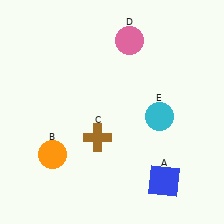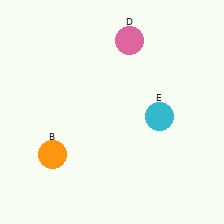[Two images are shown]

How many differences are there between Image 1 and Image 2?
There are 2 differences between the two images.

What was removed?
The brown cross (C), the blue square (A) were removed in Image 2.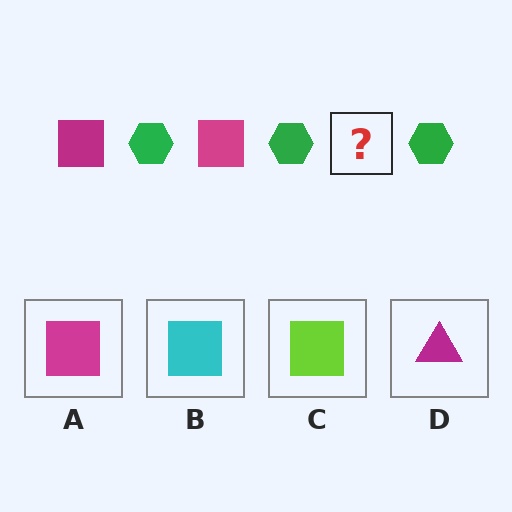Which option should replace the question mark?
Option A.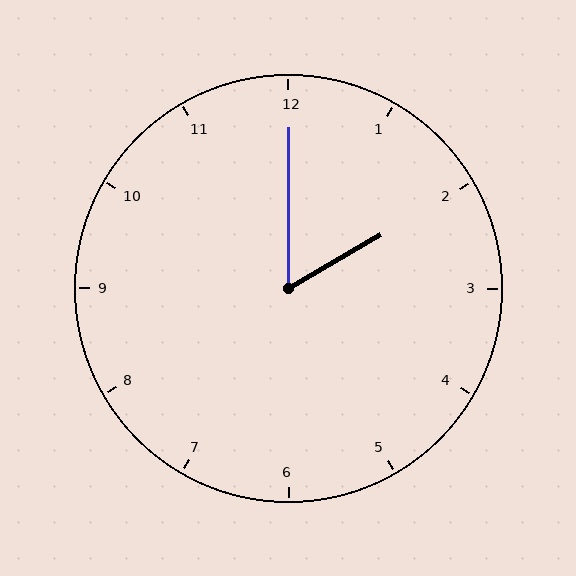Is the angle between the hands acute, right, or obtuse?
It is acute.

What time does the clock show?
2:00.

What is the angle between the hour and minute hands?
Approximately 60 degrees.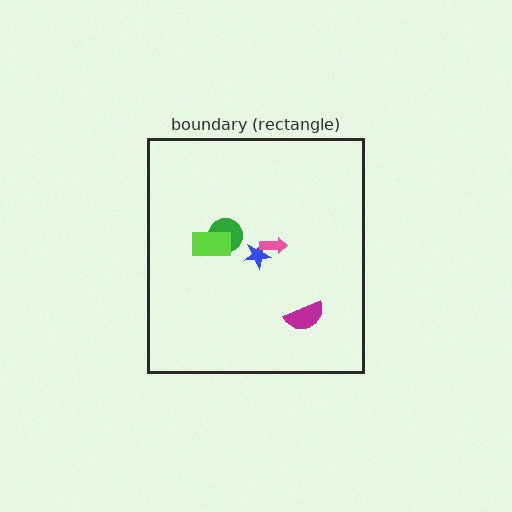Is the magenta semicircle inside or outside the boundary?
Inside.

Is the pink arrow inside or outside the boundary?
Inside.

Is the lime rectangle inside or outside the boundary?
Inside.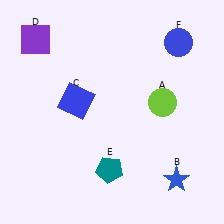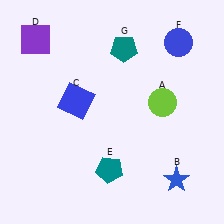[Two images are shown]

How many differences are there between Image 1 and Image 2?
There is 1 difference between the two images.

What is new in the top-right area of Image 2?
A teal pentagon (G) was added in the top-right area of Image 2.